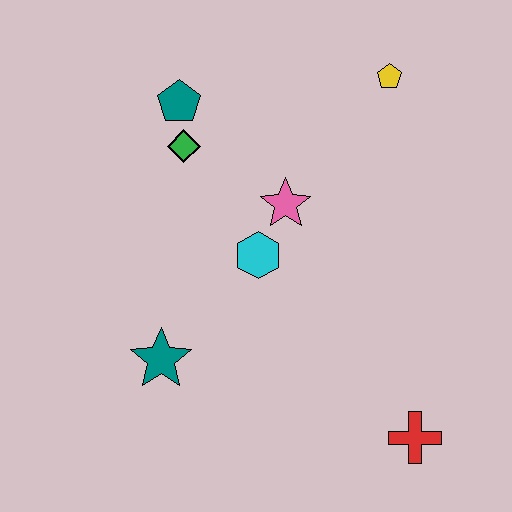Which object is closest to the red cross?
The cyan hexagon is closest to the red cross.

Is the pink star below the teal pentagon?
Yes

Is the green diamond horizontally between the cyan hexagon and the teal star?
Yes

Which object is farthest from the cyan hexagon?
The red cross is farthest from the cyan hexagon.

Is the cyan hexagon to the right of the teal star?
Yes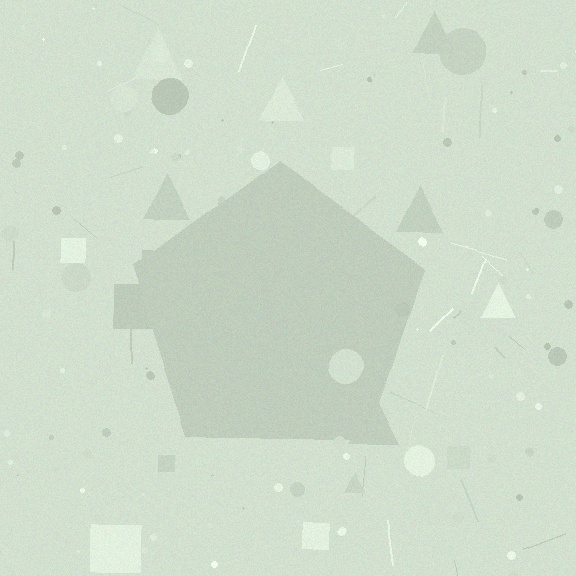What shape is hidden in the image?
A pentagon is hidden in the image.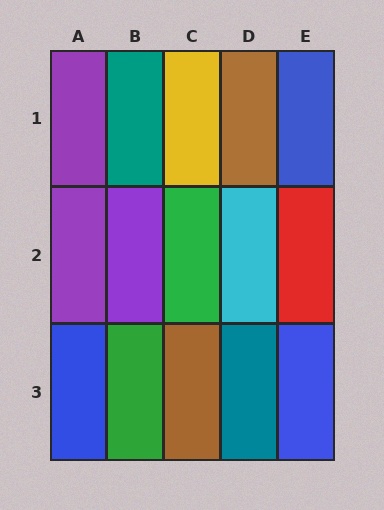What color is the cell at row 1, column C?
Yellow.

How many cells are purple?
3 cells are purple.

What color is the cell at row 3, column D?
Teal.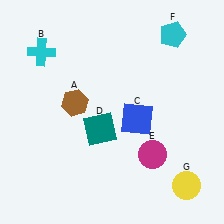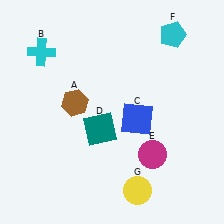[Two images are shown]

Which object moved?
The yellow circle (G) moved left.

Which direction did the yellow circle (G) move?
The yellow circle (G) moved left.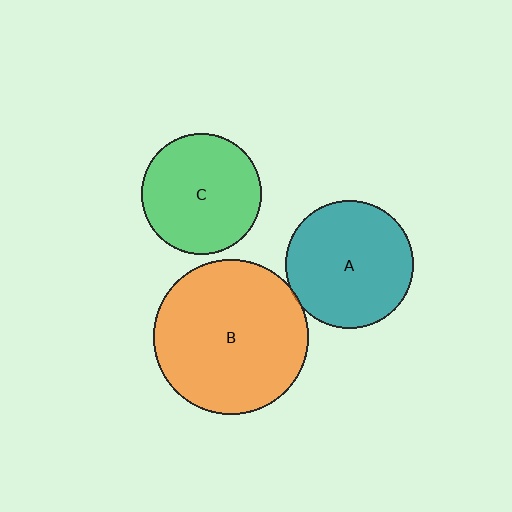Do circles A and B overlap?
Yes.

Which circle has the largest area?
Circle B (orange).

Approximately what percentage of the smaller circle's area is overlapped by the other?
Approximately 5%.